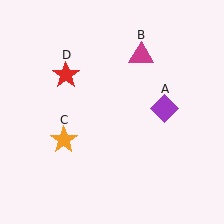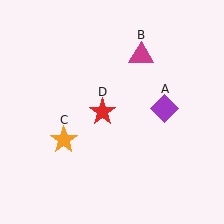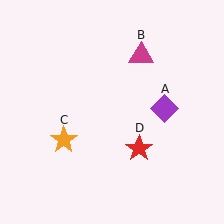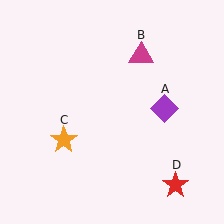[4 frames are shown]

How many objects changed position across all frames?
1 object changed position: red star (object D).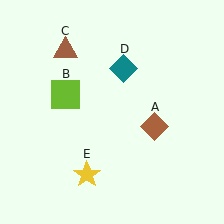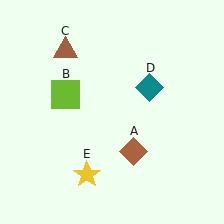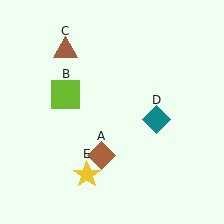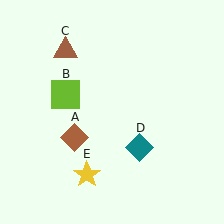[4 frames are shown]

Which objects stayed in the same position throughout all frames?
Lime square (object B) and brown triangle (object C) and yellow star (object E) remained stationary.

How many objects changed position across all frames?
2 objects changed position: brown diamond (object A), teal diamond (object D).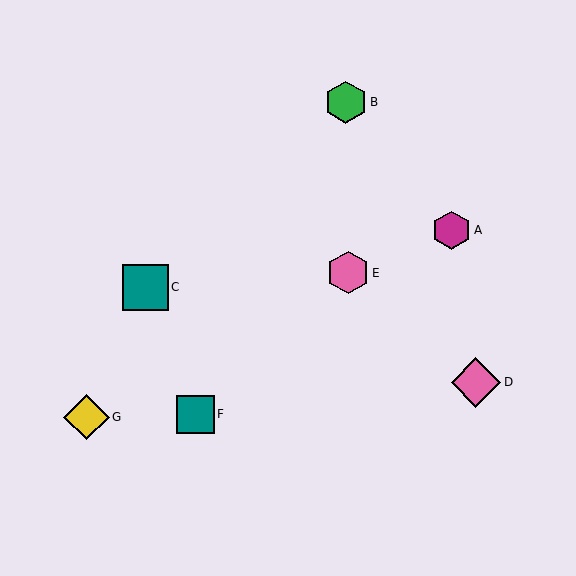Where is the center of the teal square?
The center of the teal square is at (195, 414).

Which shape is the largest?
The pink diamond (labeled D) is the largest.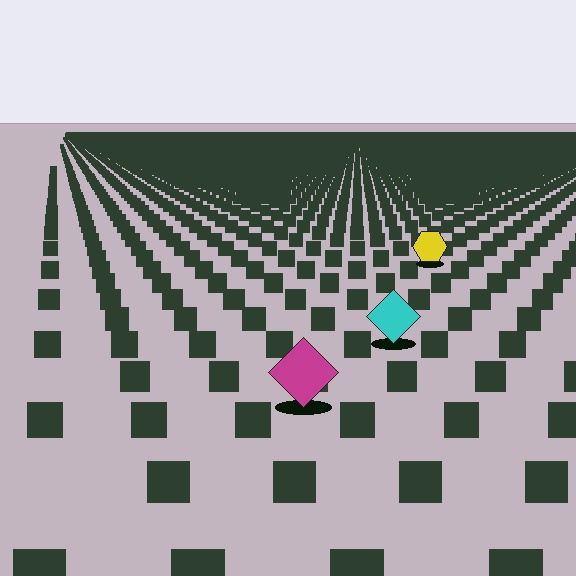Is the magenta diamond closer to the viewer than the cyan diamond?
Yes. The magenta diamond is closer — you can tell from the texture gradient: the ground texture is coarser near it.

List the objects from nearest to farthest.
From nearest to farthest: the magenta diamond, the cyan diamond, the yellow hexagon.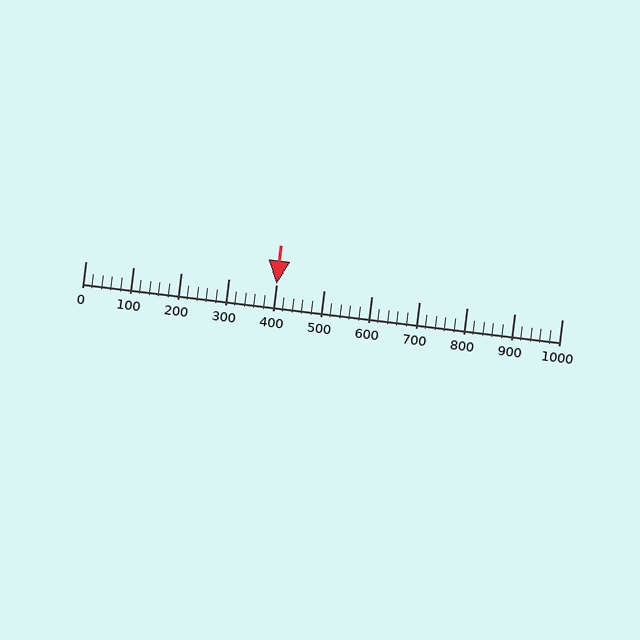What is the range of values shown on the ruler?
The ruler shows values from 0 to 1000.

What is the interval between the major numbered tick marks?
The major tick marks are spaced 100 units apart.